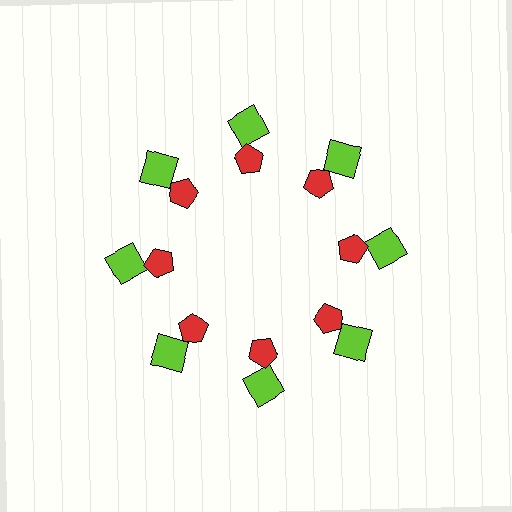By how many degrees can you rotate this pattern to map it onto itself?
The pattern maps onto itself every 45 degrees of rotation.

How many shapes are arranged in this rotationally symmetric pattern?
There are 16 shapes, arranged in 8 groups of 2.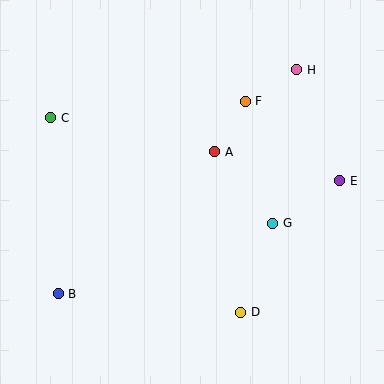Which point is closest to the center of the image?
Point A at (215, 152) is closest to the center.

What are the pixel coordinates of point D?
Point D is at (241, 312).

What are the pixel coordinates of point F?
Point F is at (245, 101).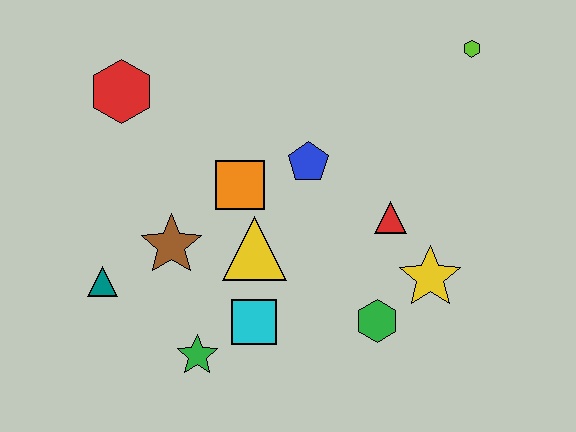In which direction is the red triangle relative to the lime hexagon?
The red triangle is below the lime hexagon.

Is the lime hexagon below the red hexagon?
No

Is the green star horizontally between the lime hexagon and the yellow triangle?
No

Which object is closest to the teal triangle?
The brown star is closest to the teal triangle.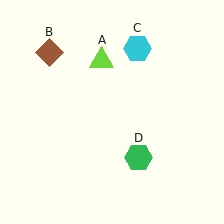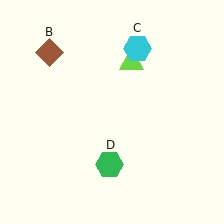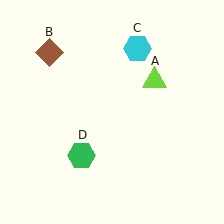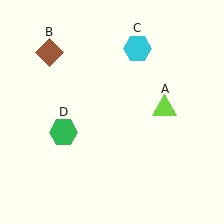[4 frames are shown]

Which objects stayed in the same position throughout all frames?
Brown diamond (object B) and cyan hexagon (object C) remained stationary.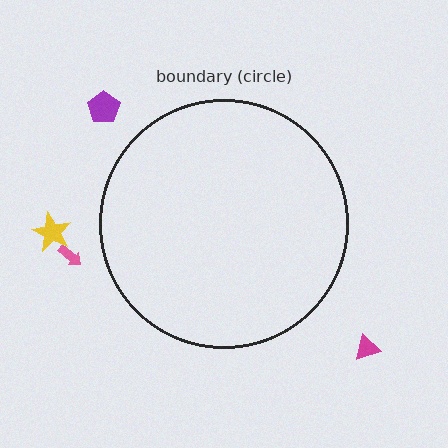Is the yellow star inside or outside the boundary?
Outside.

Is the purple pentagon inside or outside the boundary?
Outside.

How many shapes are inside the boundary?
0 inside, 4 outside.